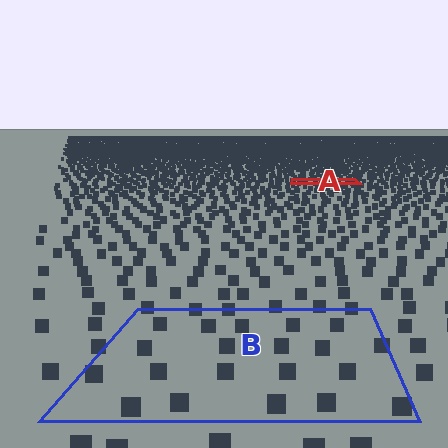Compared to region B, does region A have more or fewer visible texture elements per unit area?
Region A has more texture elements per unit area — they are packed more densely because it is farther away.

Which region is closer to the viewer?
Region B is closer. The texture elements there are larger and more spread out.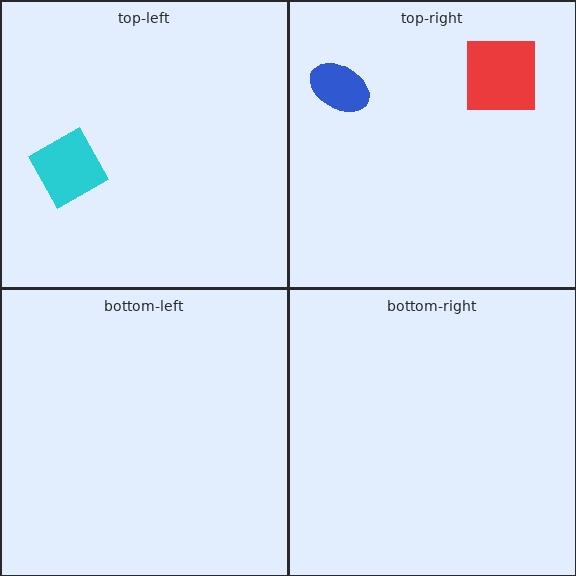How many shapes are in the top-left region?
1.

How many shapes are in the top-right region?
2.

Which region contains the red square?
The top-right region.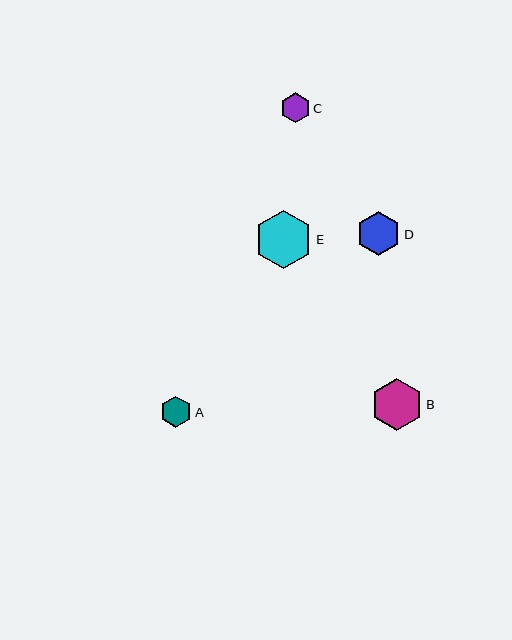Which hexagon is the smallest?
Hexagon C is the smallest with a size of approximately 30 pixels.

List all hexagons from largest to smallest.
From largest to smallest: E, B, D, A, C.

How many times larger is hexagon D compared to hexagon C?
Hexagon D is approximately 1.5 times the size of hexagon C.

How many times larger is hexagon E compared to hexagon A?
Hexagon E is approximately 1.9 times the size of hexagon A.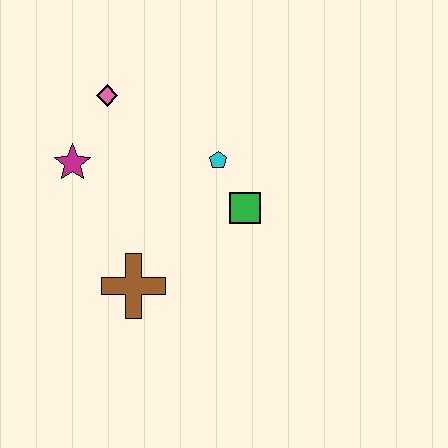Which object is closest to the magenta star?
The pink diamond is closest to the magenta star.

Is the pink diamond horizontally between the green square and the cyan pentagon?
No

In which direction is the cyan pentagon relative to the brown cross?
The cyan pentagon is above the brown cross.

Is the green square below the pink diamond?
Yes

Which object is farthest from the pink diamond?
The brown cross is farthest from the pink diamond.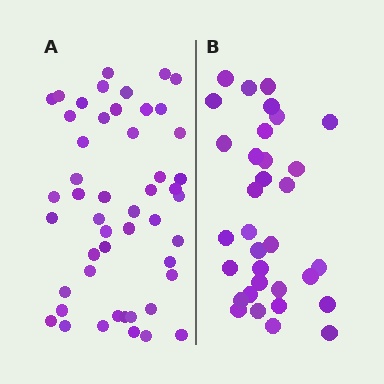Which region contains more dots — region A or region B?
Region A (the left region) has more dots.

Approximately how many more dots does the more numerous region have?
Region A has approximately 15 more dots than region B.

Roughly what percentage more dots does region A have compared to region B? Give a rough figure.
About 50% more.